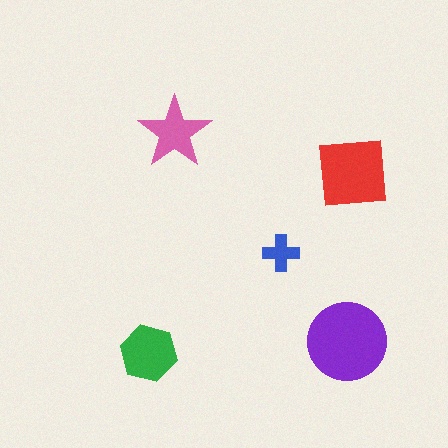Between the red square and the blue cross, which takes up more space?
The red square.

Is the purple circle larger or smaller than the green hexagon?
Larger.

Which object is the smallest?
The blue cross.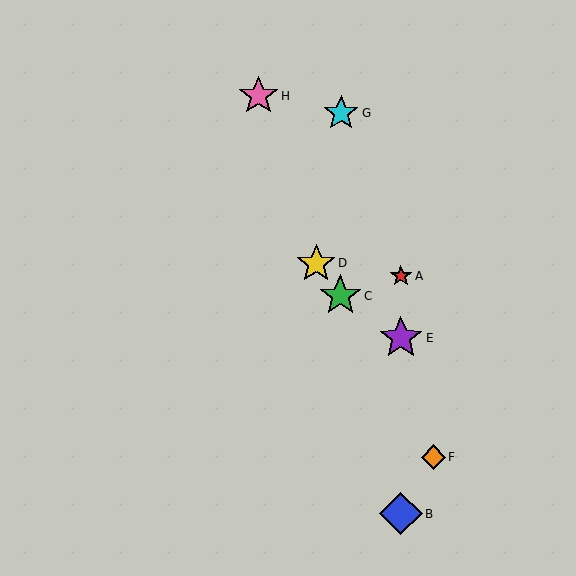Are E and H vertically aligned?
No, E is at x≈401 and H is at x≈258.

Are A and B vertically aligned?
Yes, both are at x≈401.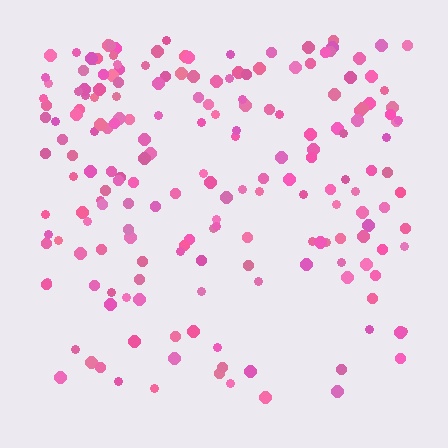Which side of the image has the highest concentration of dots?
The top.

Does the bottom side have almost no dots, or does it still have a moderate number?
Still a moderate number, just noticeably fewer than the top.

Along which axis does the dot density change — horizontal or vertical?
Vertical.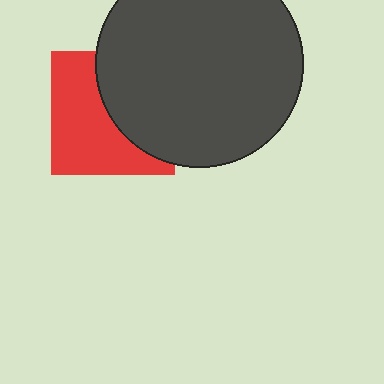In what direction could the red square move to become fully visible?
The red square could move left. That would shift it out from behind the dark gray circle entirely.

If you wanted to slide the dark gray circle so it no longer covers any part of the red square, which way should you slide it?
Slide it right — that is the most direct way to separate the two shapes.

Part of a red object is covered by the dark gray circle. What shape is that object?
It is a square.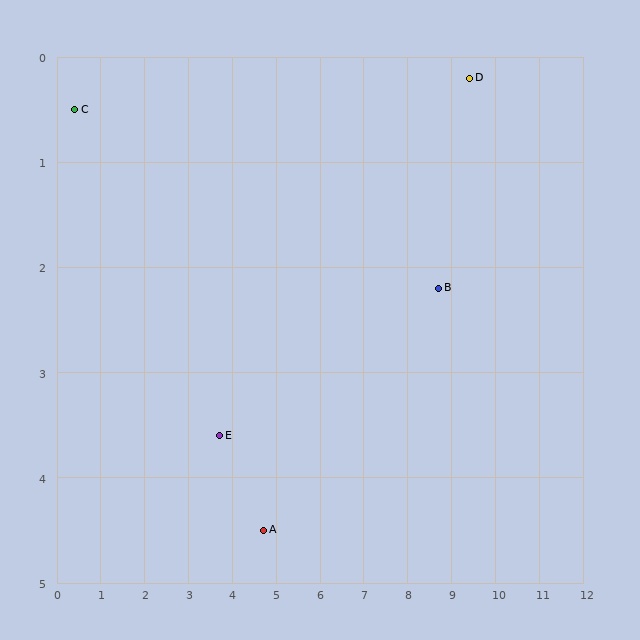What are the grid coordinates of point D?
Point D is at approximately (9.4, 0.2).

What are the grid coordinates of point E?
Point E is at approximately (3.7, 3.6).